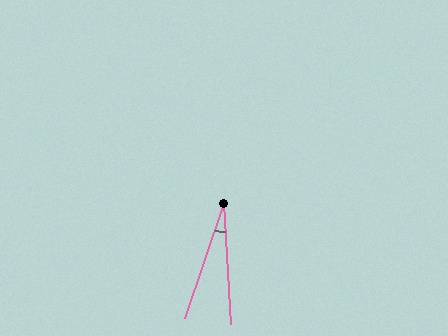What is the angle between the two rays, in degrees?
Approximately 22 degrees.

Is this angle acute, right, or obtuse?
It is acute.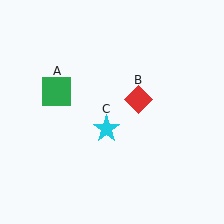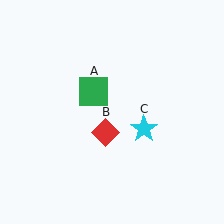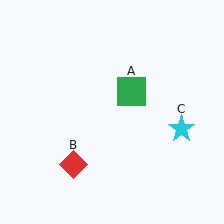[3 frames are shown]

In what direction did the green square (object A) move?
The green square (object A) moved right.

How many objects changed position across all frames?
3 objects changed position: green square (object A), red diamond (object B), cyan star (object C).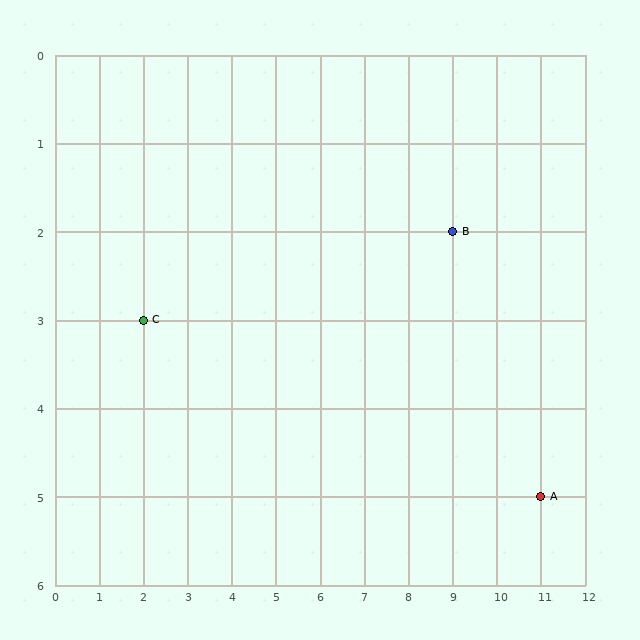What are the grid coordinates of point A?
Point A is at grid coordinates (11, 5).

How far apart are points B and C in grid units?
Points B and C are 7 columns and 1 row apart (about 7.1 grid units diagonally).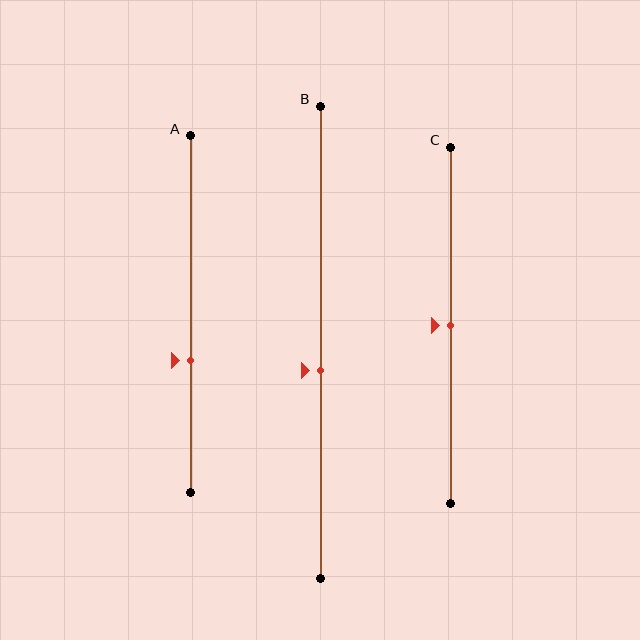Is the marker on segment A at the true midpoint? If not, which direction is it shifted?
No, the marker on segment A is shifted downward by about 13% of the segment length.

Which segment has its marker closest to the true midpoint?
Segment C has its marker closest to the true midpoint.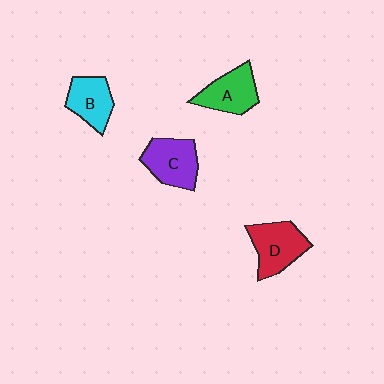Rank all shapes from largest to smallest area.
From largest to smallest: D (red), C (purple), A (green), B (cyan).